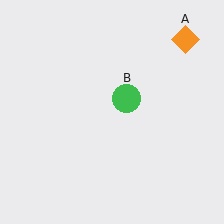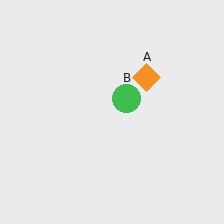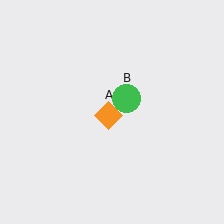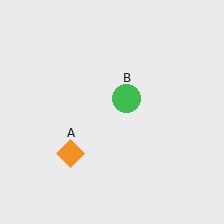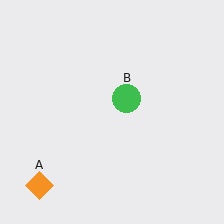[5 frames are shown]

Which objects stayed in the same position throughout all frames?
Green circle (object B) remained stationary.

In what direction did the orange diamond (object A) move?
The orange diamond (object A) moved down and to the left.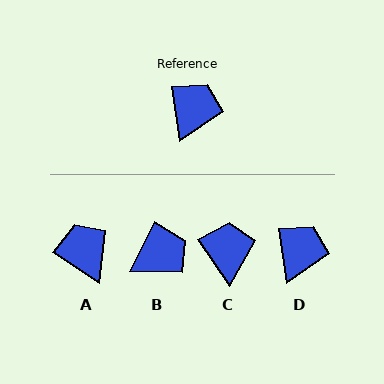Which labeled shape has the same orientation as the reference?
D.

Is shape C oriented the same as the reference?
No, it is off by about 25 degrees.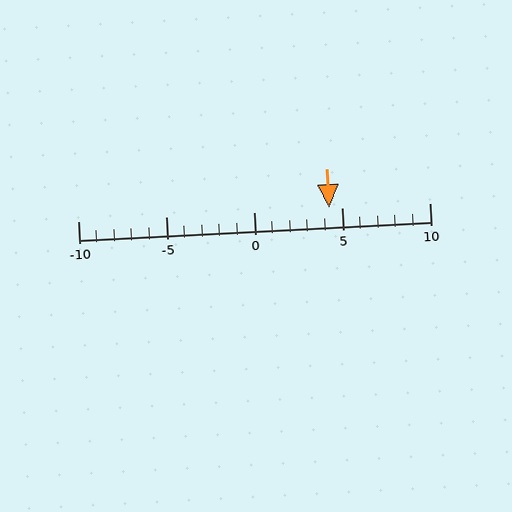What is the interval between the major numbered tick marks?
The major tick marks are spaced 5 units apart.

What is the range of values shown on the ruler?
The ruler shows values from -10 to 10.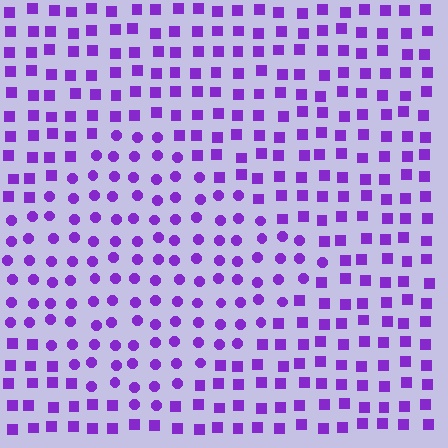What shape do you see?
I see a diamond.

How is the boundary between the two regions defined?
The boundary is defined by a change in element shape: circles inside vs. squares outside. All elements share the same color and spacing.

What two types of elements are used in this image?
The image uses circles inside the diamond region and squares outside it.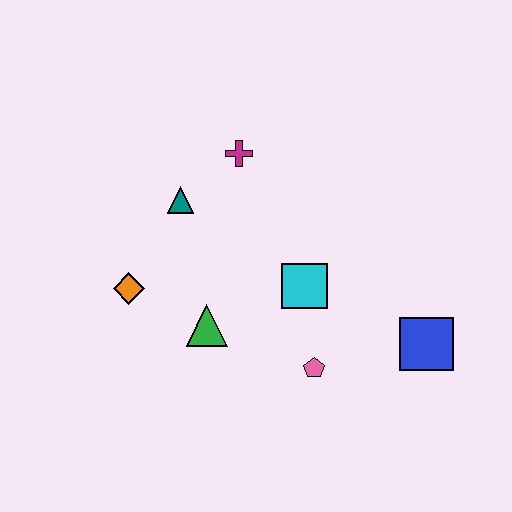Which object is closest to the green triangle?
The orange diamond is closest to the green triangle.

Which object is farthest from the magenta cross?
The blue square is farthest from the magenta cross.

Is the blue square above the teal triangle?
No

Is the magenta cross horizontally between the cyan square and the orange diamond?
Yes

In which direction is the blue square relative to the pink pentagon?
The blue square is to the right of the pink pentagon.